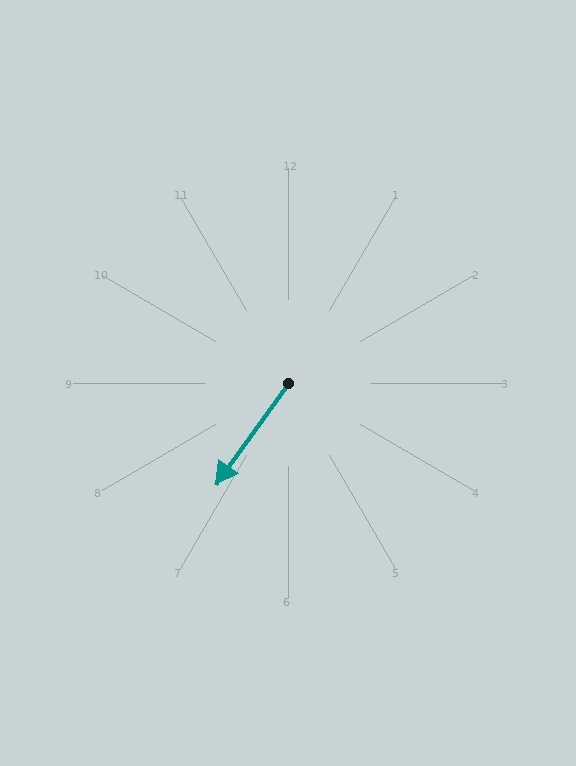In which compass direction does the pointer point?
Southwest.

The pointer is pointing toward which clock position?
Roughly 7 o'clock.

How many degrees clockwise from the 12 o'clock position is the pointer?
Approximately 216 degrees.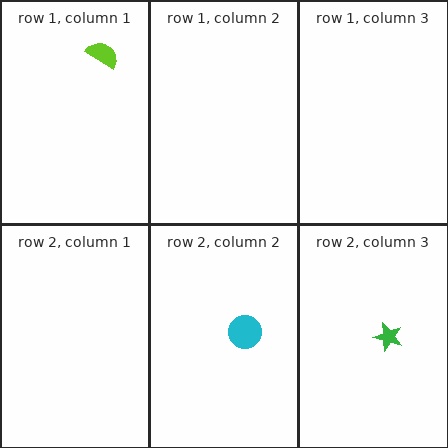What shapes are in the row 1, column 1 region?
The lime semicircle.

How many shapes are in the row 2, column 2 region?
1.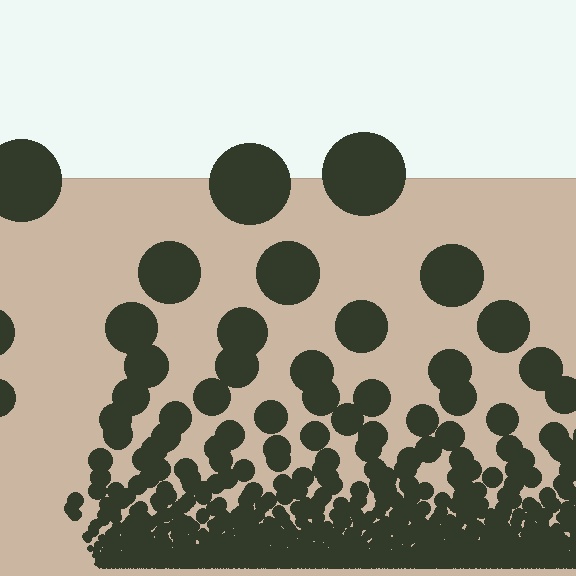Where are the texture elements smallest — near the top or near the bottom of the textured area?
Near the bottom.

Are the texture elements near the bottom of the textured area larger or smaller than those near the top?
Smaller. The gradient is inverted — elements near the bottom are smaller and denser.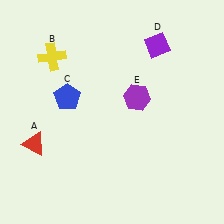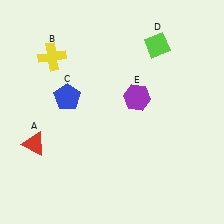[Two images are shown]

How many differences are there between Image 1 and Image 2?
There is 1 difference between the two images.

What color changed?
The diamond (D) changed from purple in Image 1 to lime in Image 2.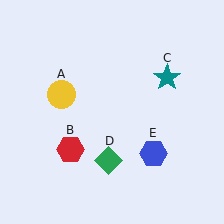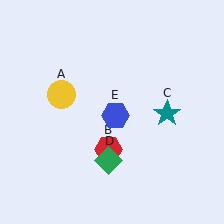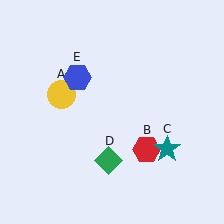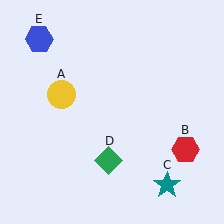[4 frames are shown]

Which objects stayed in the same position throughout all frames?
Yellow circle (object A) and green diamond (object D) remained stationary.